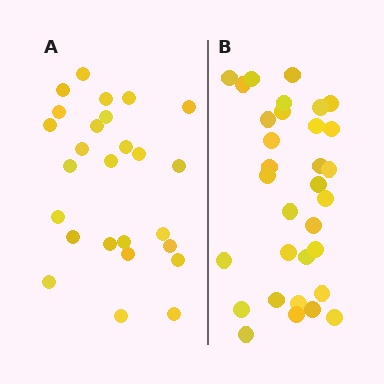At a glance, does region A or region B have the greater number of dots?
Region B (the right region) has more dots.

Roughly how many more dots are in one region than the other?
Region B has about 6 more dots than region A.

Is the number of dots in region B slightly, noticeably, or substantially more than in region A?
Region B has only slightly more — the two regions are fairly close. The ratio is roughly 1.2 to 1.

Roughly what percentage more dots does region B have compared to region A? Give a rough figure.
About 25% more.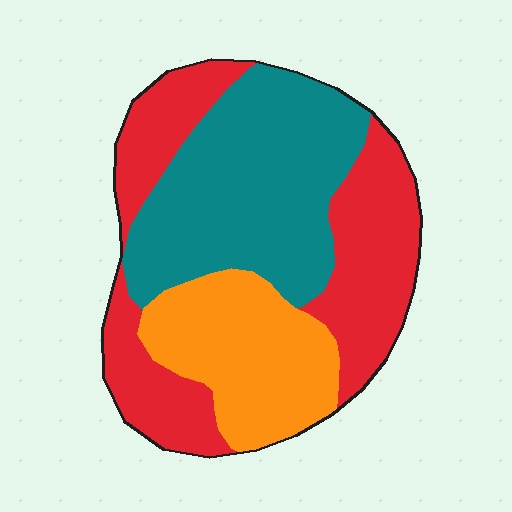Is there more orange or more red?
Red.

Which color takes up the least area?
Orange, at roughly 25%.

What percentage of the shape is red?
Red covers around 40% of the shape.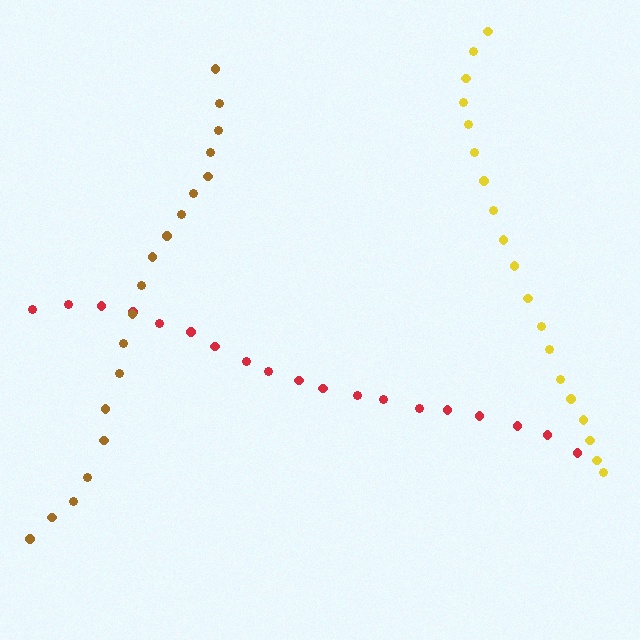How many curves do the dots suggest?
There are 3 distinct paths.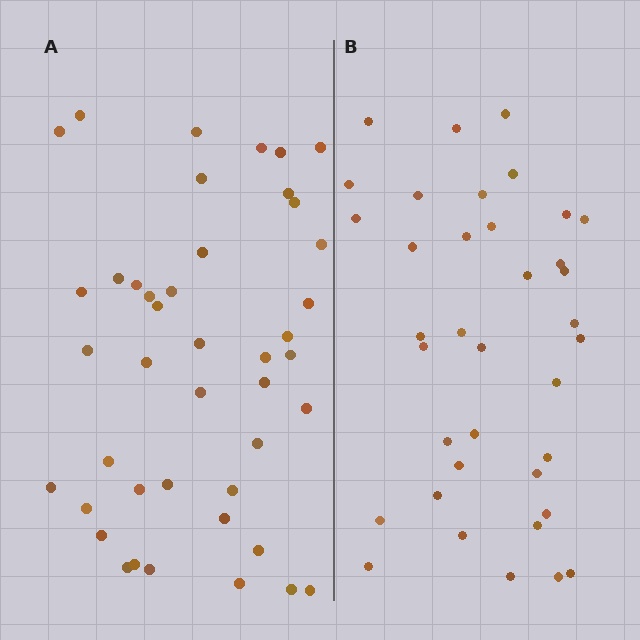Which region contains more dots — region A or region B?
Region A (the left region) has more dots.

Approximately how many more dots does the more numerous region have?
Region A has about 6 more dots than region B.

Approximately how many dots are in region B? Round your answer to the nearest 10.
About 40 dots. (The exact count is 37, which rounds to 40.)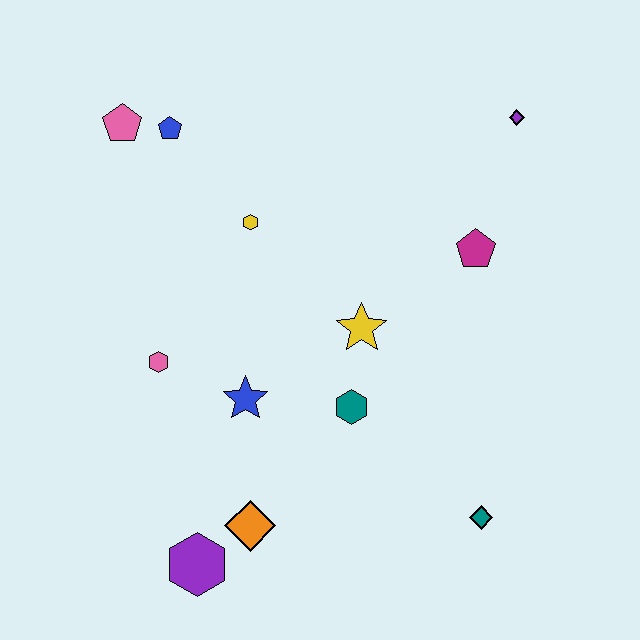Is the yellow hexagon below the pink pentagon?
Yes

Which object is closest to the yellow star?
The teal hexagon is closest to the yellow star.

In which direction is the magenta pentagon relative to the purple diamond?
The magenta pentagon is below the purple diamond.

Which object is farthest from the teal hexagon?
The pink pentagon is farthest from the teal hexagon.